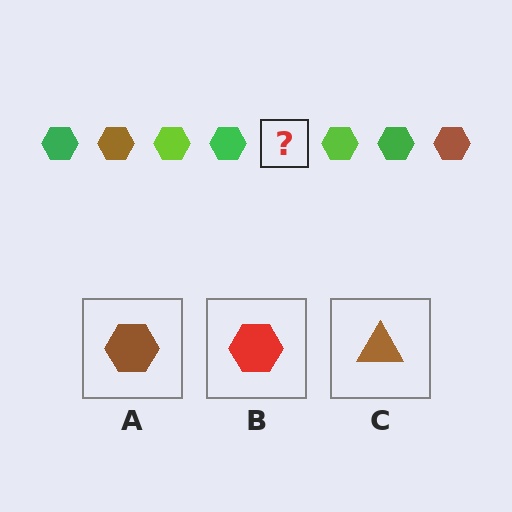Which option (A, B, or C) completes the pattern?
A.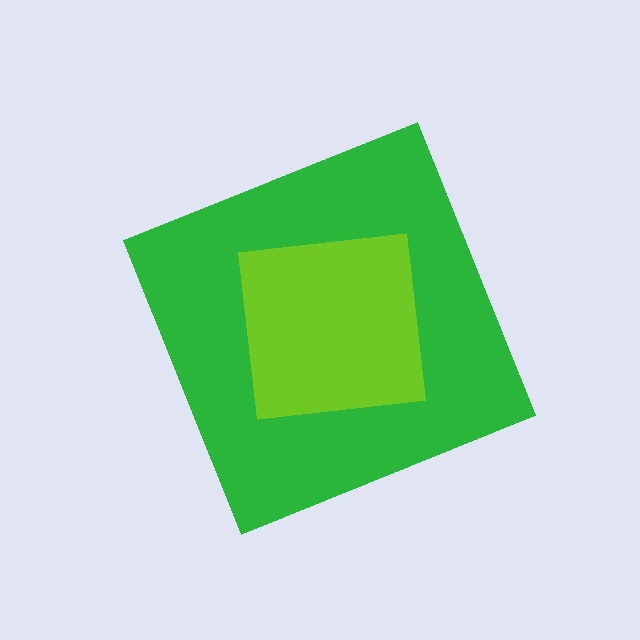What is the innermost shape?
The lime square.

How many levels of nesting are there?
2.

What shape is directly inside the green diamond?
The lime square.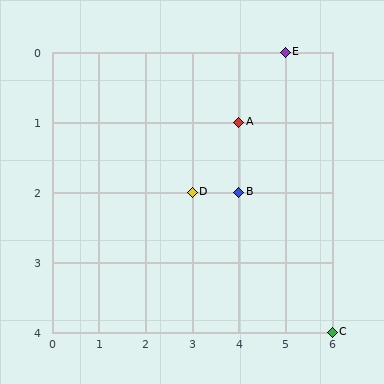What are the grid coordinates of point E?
Point E is at grid coordinates (5, 0).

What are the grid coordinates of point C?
Point C is at grid coordinates (6, 4).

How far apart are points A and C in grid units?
Points A and C are 2 columns and 3 rows apart (about 3.6 grid units diagonally).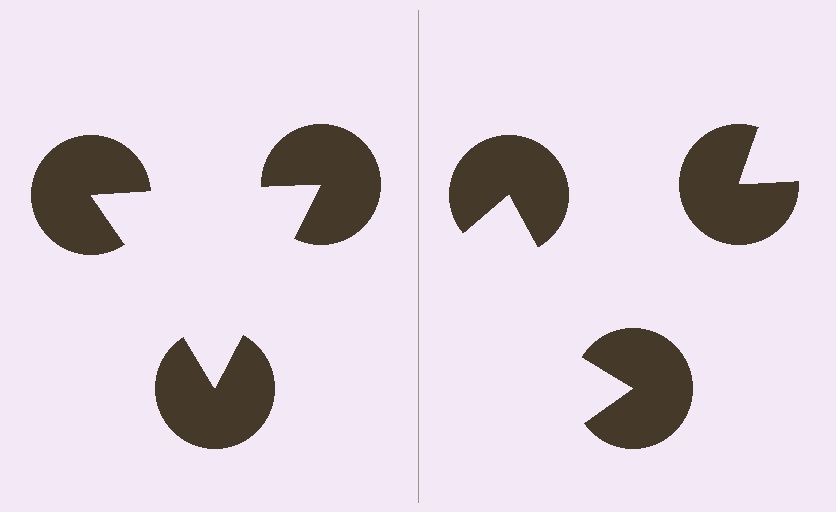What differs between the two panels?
The pac-man discs are positioned identically on both sides; only the wedge orientations differ. On the left they align to a triangle; on the right they are misaligned.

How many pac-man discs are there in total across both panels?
6 — 3 on each side.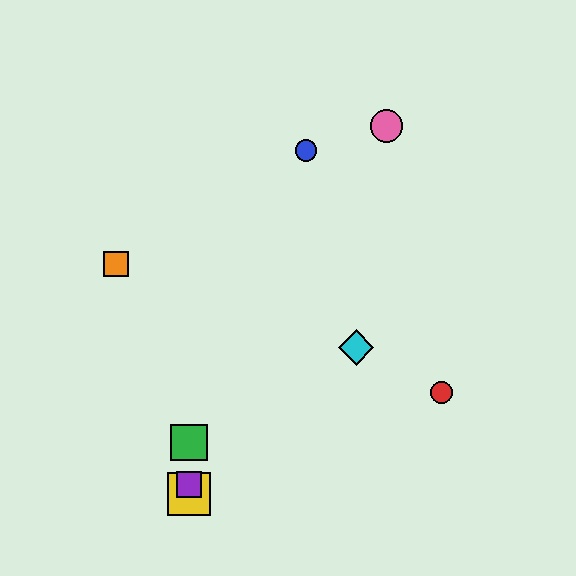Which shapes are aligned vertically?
The green square, the yellow square, the purple square are aligned vertically.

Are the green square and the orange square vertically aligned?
No, the green square is at x≈189 and the orange square is at x≈116.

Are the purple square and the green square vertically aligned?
Yes, both are at x≈189.